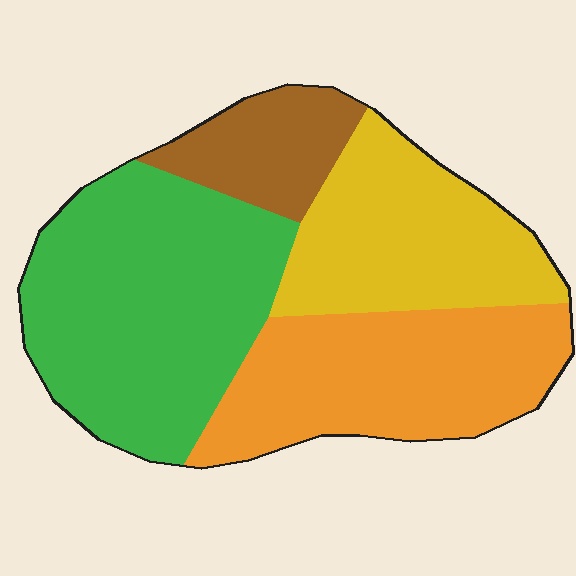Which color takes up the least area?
Brown, at roughly 10%.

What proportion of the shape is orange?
Orange covers around 30% of the shape.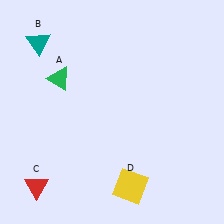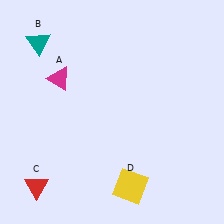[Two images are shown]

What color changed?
The triangle (A) changed from green in Image 1 to magenta in Image 2.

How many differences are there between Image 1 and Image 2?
There is 1 difference between the two images.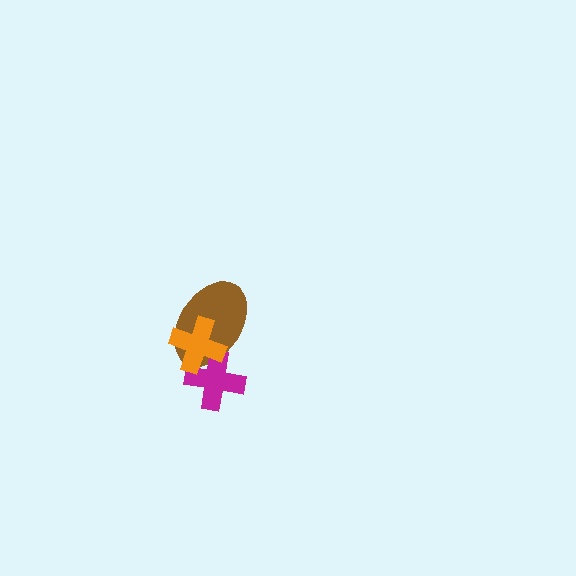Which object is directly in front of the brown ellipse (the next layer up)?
The magenta cross is directly in front of the brown ellipse.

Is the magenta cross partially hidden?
Yes, it is partially covered by another shape.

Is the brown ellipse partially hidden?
Yes, it is partially covered by another shape.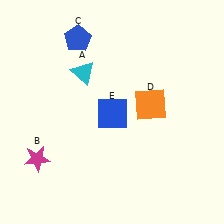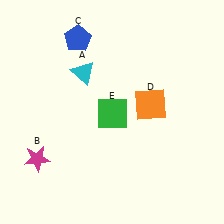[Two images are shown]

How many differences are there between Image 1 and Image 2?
There is 1 difference between the two images.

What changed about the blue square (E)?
In Image 1, E is blue. In Image 2, it changed to green.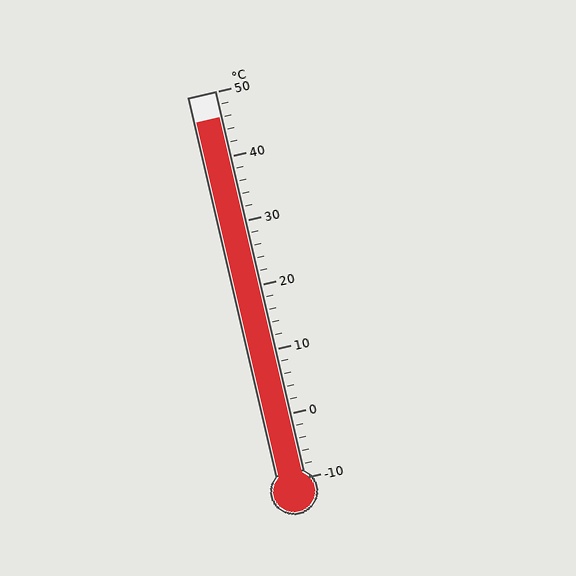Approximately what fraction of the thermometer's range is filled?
The thermometer is filled to approximately 95% of its range.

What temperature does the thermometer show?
The thermometer shows approximately 46°C.